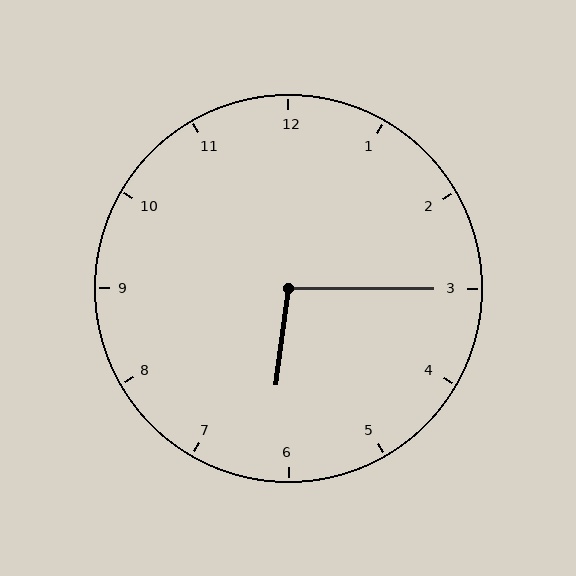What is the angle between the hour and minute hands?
Approximately 98 degrees.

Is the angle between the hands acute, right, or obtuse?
It is obtuse.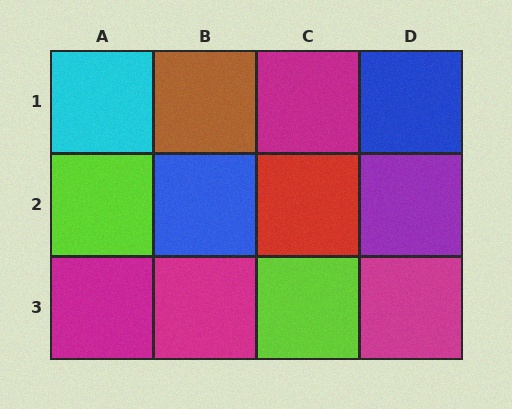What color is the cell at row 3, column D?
Magenta.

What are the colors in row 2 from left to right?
Lime, blue, red, purple.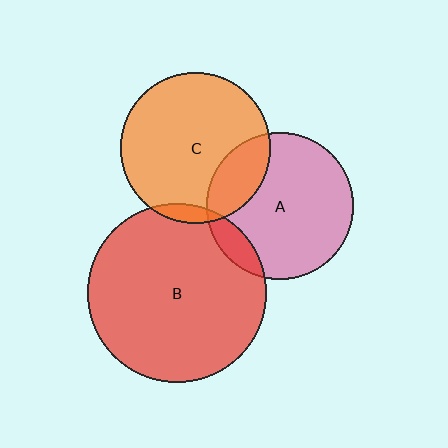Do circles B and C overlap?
Yes.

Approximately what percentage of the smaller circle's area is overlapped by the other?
Approximately 5%.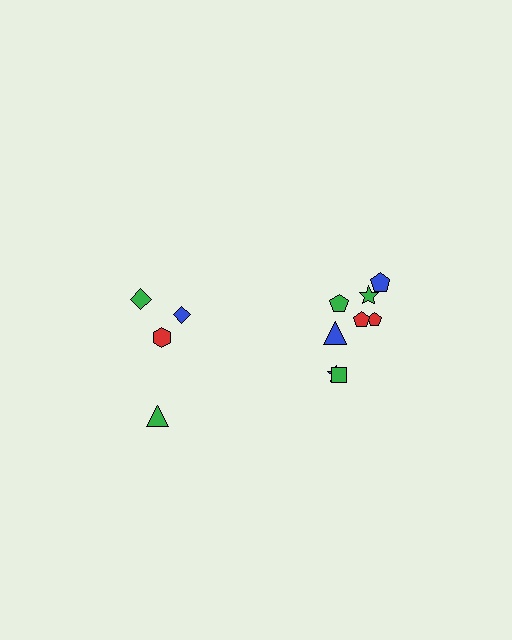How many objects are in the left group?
There are 4 objects.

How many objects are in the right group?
There are 8 objects.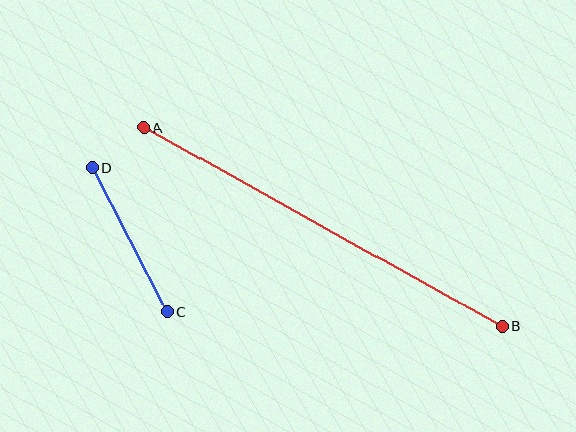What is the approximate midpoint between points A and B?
The midpoint is at approximately (323, 227) pixels.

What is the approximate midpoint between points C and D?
The midpoint is at approximately (129, 240) pixels.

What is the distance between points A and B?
The distance is approximately 410 pixels.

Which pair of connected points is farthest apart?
Points A and B are farthest apart.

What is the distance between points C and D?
The distance is approximately 162 pixels.